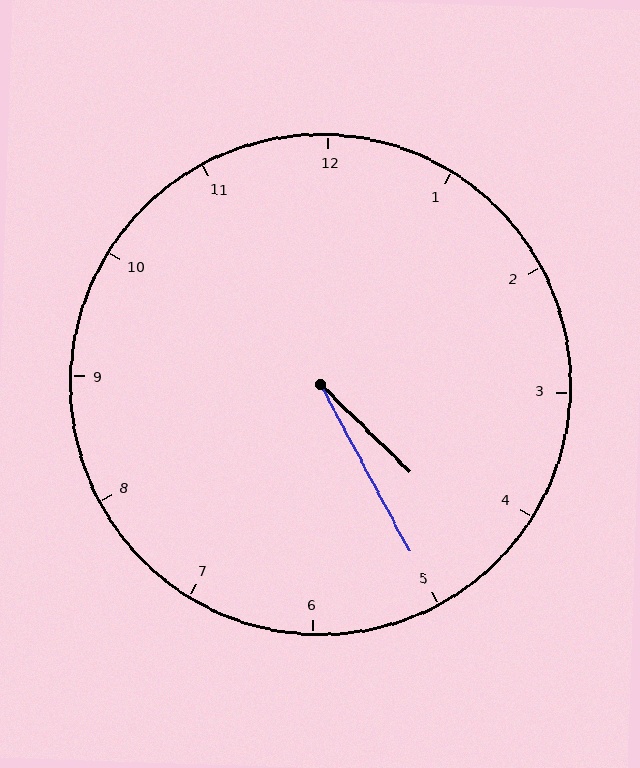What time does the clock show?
4:25.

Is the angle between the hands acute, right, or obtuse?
It is acute.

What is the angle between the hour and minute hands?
Approximately 18 degrees.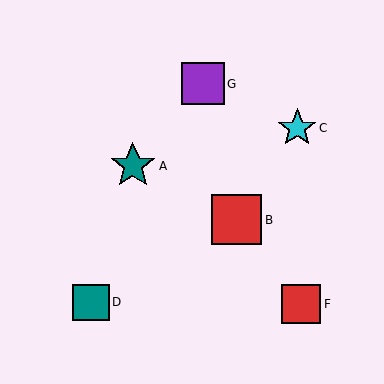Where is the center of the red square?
The center of the red square is at (301, 304).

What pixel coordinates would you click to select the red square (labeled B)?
Click at (237, 220) to select the red square B.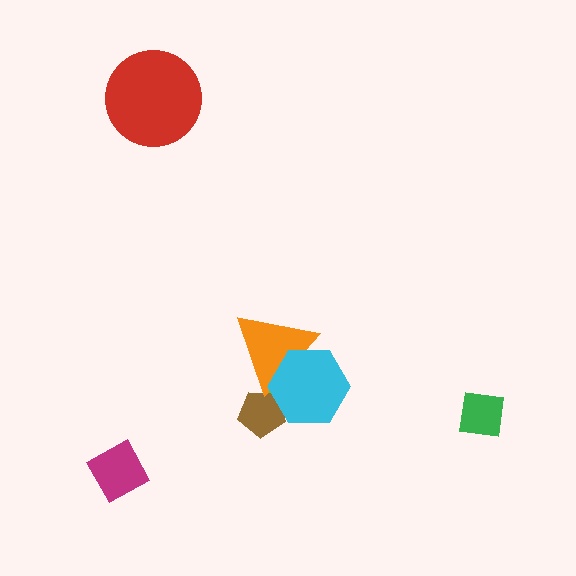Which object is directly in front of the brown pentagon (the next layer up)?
The orange triangle is directly in front of the brown pentagon.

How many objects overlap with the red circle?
0 objects overlap with the red circle.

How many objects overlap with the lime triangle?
3 objects overlap with the lime triangle.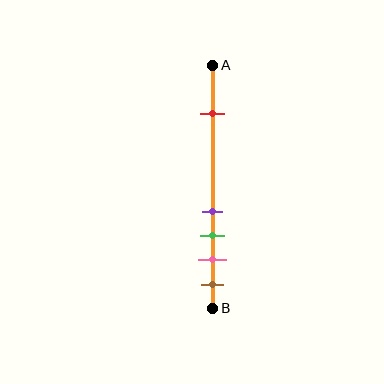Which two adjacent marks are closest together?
The purple and green marks are the closest adjacent pair.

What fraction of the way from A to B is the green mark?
The green mark is approximately 70% (0.7) of the way from A to B.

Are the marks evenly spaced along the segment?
No, the marks are not evenly spaced.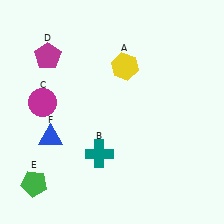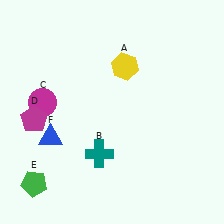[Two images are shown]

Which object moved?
The magenta pentagon (D) moved down.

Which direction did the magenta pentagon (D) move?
The magenta pentagon (D) moved down.